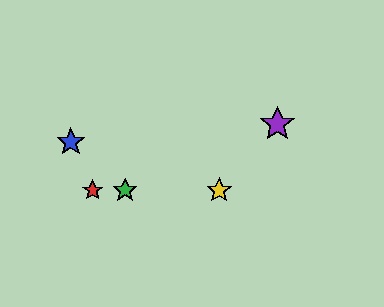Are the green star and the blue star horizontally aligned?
No, the green star is at y≈190 and the blue star is at y≈142.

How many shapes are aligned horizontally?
3 shapes (the red star, the green star, the yellow star) are aligned horizontally.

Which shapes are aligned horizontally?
The red star, the green star, the yellow star are aligned horizontally.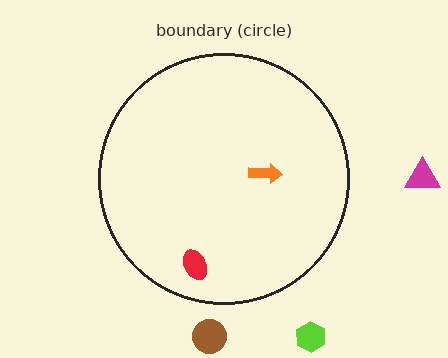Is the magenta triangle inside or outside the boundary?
Outside.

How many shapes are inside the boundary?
2 inside, 3 outside.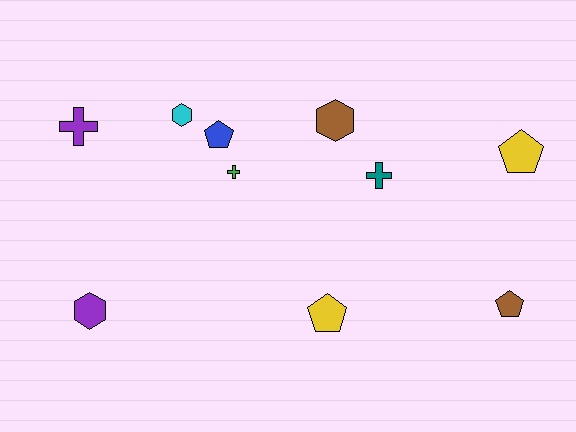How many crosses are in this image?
There are 3 crosses.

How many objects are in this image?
There are 10 objects.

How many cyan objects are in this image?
There is 1 cyan object.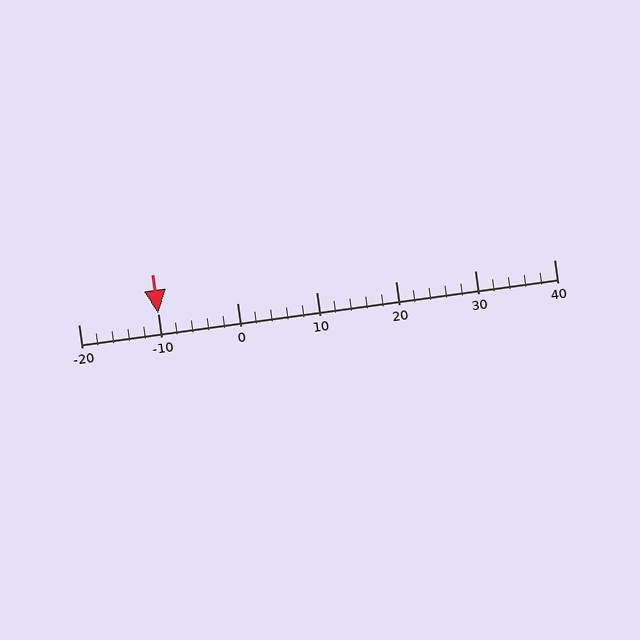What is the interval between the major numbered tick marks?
The major tick marks are spaced 10 units apart.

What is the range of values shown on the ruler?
The ruler shows values from -20 to 40.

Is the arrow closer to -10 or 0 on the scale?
The arrow is closer to -10.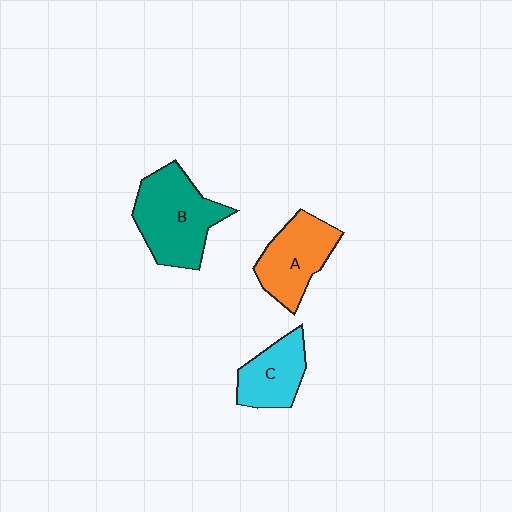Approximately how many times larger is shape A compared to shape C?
Approximately 1.3 times.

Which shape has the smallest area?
Shape C (cyan).